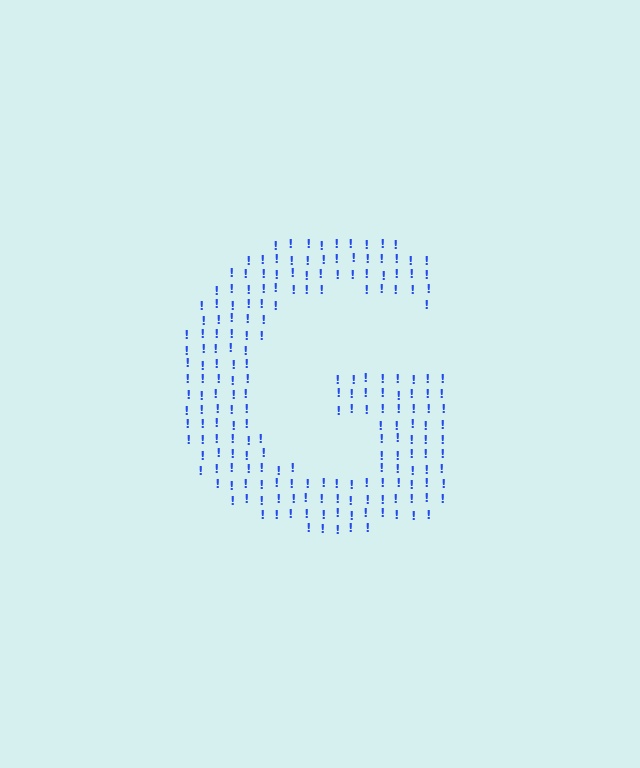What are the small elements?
The small elements are exclamation marks.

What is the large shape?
The large shape is the letter G.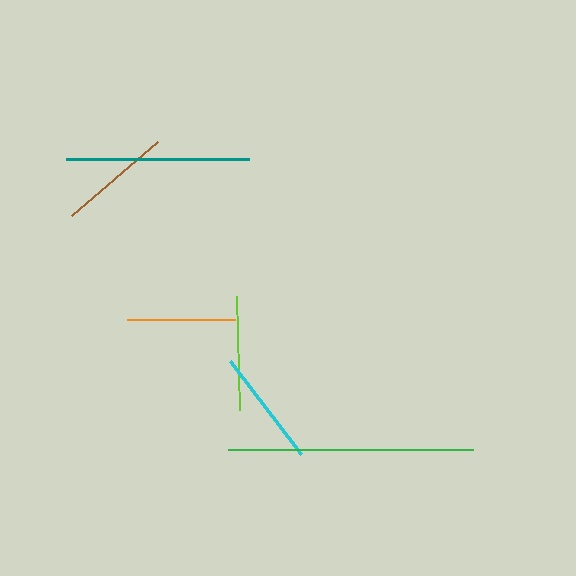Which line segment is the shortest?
The orange line is the shortest at approximately 108 pixels.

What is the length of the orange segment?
The orange segment is approximately 108 pixels long.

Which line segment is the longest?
The green line is the longest at approximately 244 pixels.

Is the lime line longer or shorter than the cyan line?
The cyan line is longer than the lime line.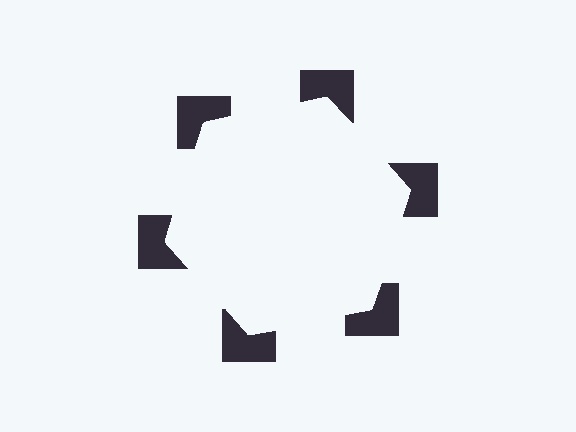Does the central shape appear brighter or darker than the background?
It typically appears slightly brighter than the background, even though no actual brightness change is drawn.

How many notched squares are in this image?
There are 6 — one at each vertex of the illusory hexagon.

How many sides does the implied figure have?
6 sides.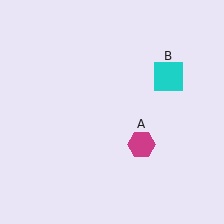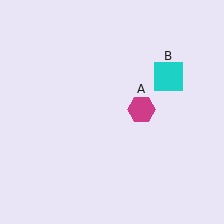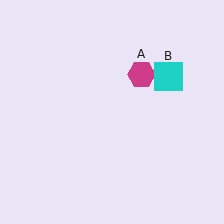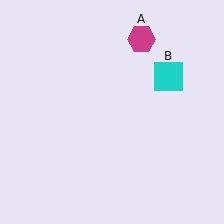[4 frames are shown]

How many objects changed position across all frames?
1 object changed position: magenta hexagon (object A).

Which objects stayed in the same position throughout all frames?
Cyan square (object B) remained stationary.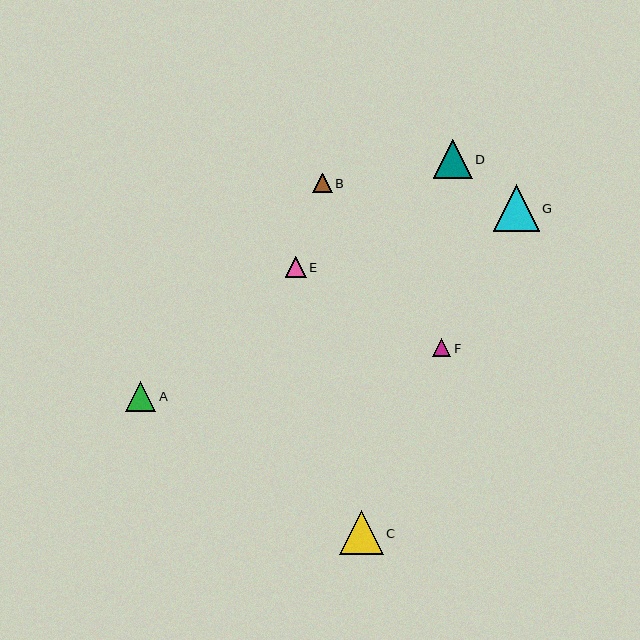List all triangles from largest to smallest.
From largest to smallest: G, C, D, A, E, B, F.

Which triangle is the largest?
Triangle G is the largest with a size of approximately 46 pixels.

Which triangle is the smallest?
Triangle F is the smallest with a size of approximately 19 pixels.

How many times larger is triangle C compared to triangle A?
Triangle C is approximately 1.5 times the size of triangle A.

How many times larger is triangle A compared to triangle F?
Triangle A is approximately 1.6 times the size of triangle F.